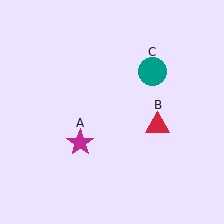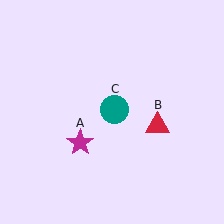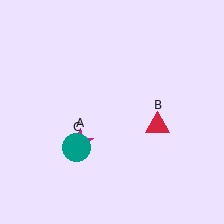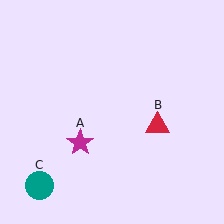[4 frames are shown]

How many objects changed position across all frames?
1 object changed position: teal circle (object C).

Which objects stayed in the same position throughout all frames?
Magenta star (object A) and red triangle (object B) remained stationary.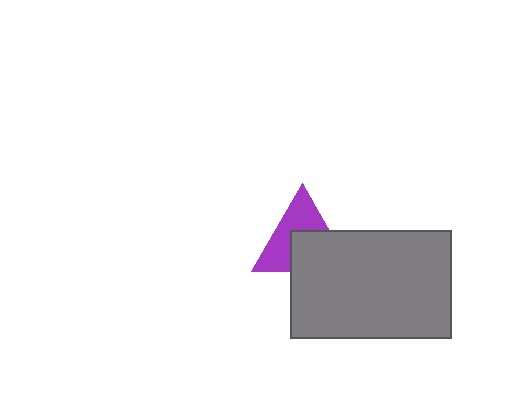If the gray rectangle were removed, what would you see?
You would see the complete purple triangle.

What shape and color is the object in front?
The object in front is a gray rectangle.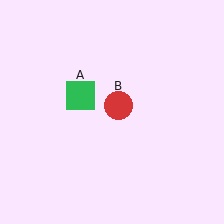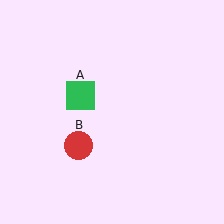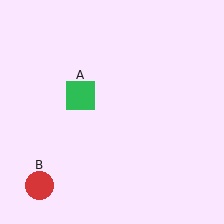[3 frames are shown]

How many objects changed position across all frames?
1 object changed position: red circle (object B).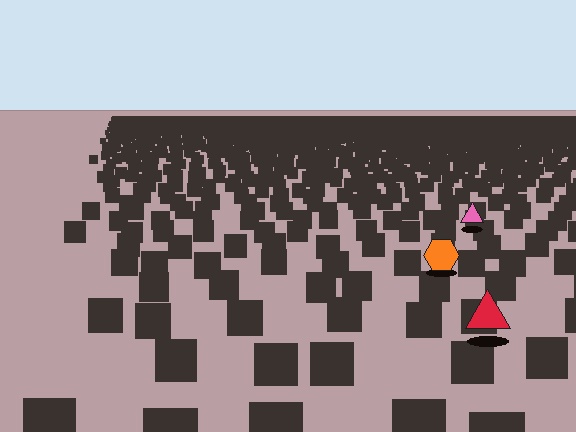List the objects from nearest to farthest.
From nearest to farthest: the red triangle, the orange hexagon, the pink triangle.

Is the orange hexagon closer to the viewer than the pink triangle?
Yes. The orange hexagon is closer — you can tell from the texture gradient: the ground texture is coarser near it.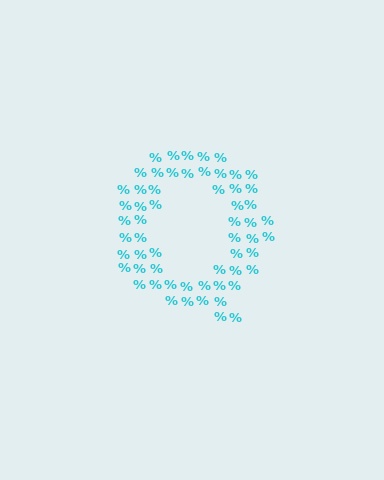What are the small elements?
The small elements are percent signs.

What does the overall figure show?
The overall figure shows the letter Q.